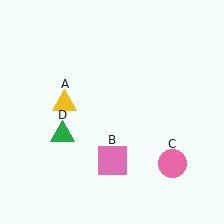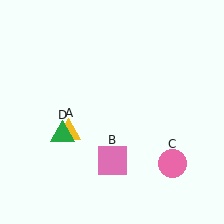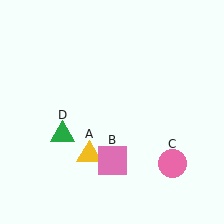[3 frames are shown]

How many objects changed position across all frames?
1 object changed position: yellow triangle (object A).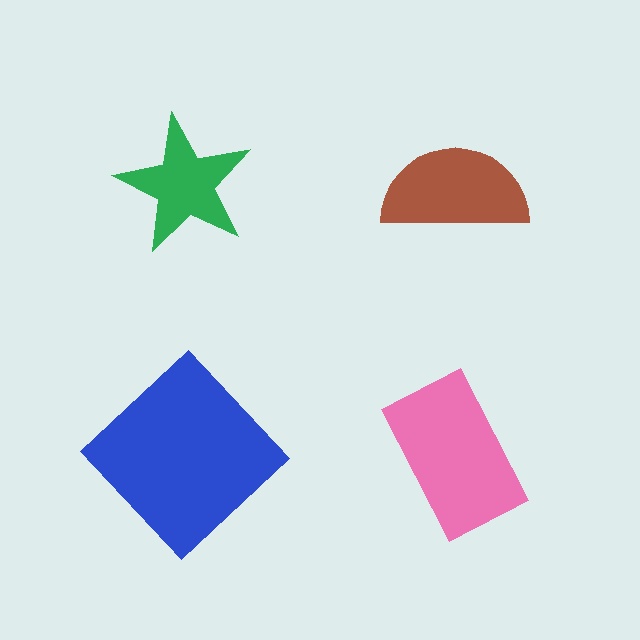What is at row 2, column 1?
A blue diamond.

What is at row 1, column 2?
A brown semicircle.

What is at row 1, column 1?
A green star.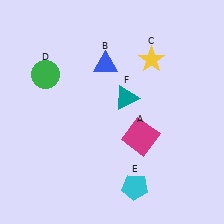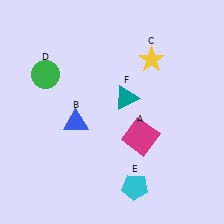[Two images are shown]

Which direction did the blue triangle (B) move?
The blue triangle (B) moved down.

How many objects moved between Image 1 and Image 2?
1 object moved between the two images.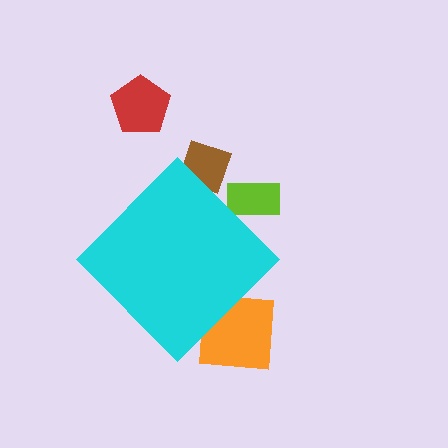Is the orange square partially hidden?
Yes, the orange square is partially hidden behind the cyan diamond.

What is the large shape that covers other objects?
A cyan diamond.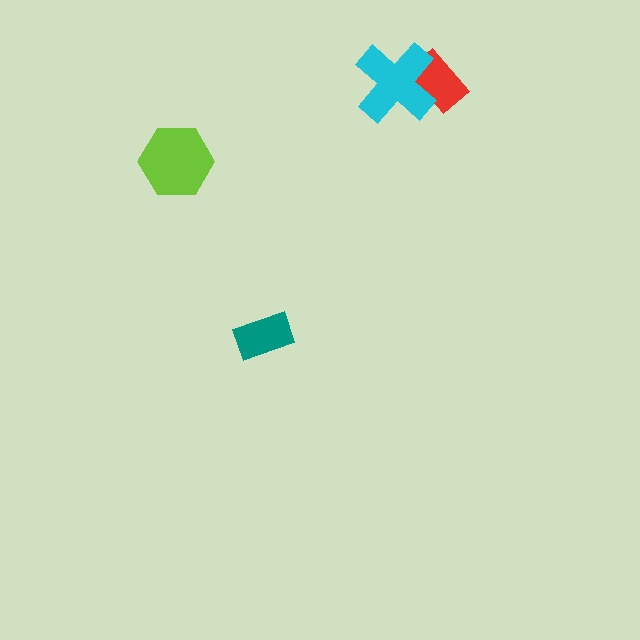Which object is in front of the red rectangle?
The cyan cross is in front of the red rectangle.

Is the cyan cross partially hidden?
No, no other shape covers it.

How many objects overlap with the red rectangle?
1 object overlaps with the red rectangle.